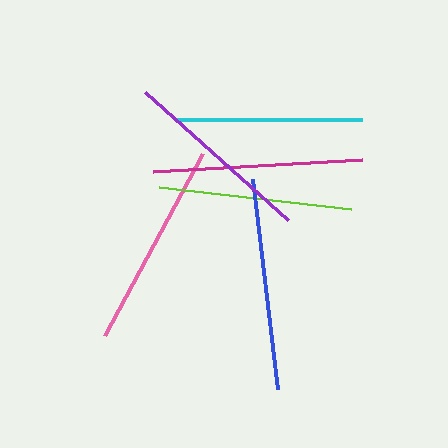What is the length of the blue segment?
The blue segment is approximately 212 pixels long.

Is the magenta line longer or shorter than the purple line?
The magenta line is longer than the purple line.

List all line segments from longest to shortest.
From longest to shortest: blue, magenta, pink, lime, purple, cyan.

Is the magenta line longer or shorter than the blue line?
The blue line is longer than the magenta line.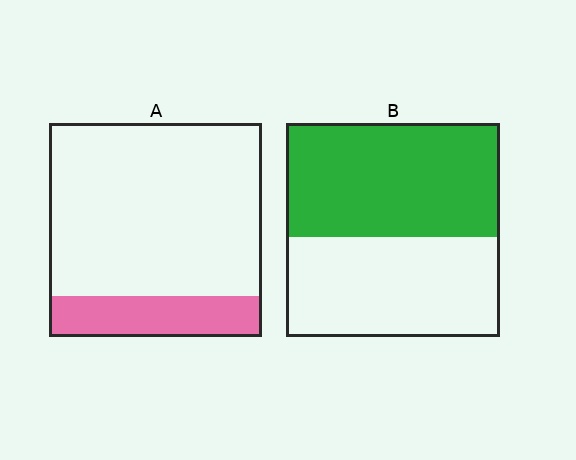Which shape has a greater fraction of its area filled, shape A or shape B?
Shape B.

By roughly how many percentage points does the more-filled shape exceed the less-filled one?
By roughly 35 percentage points (B over A).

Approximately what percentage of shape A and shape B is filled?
A is approximately 20% and B is approximately 55%.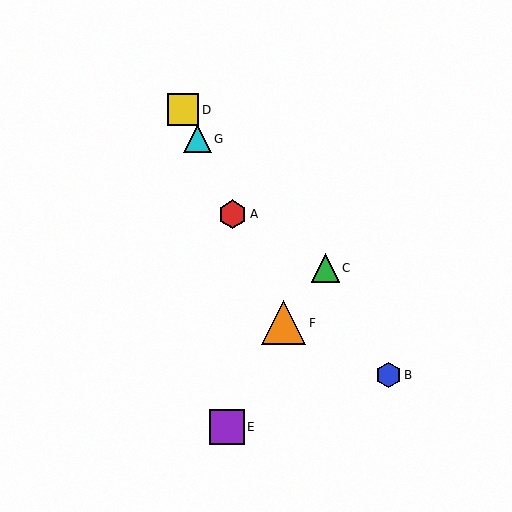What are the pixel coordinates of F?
Object F is at (284, 323).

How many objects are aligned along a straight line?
4 objects (A, D, F, G) are aligned along a straight line.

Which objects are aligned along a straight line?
Objects A, D, F, G are aligned along a straight line.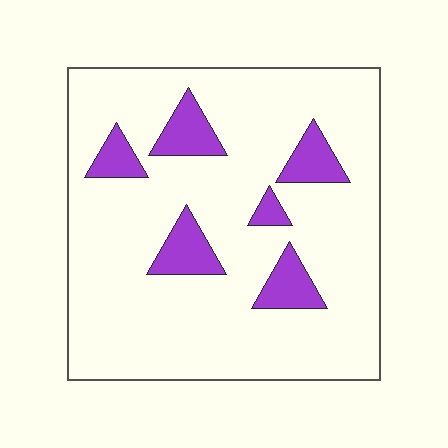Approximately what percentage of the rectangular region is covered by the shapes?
Approximately 15%.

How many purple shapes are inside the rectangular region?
6.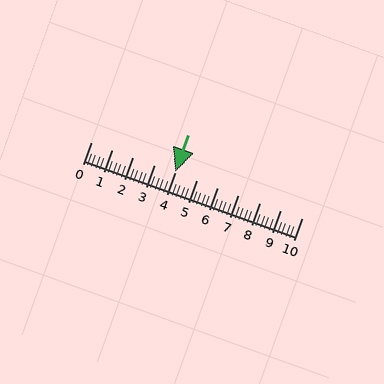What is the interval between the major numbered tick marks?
The major tick marks are spaced 1 units apart.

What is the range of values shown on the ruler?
The ruler shows values from 0 to 10.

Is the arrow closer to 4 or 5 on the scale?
The arrow is closer to 4.